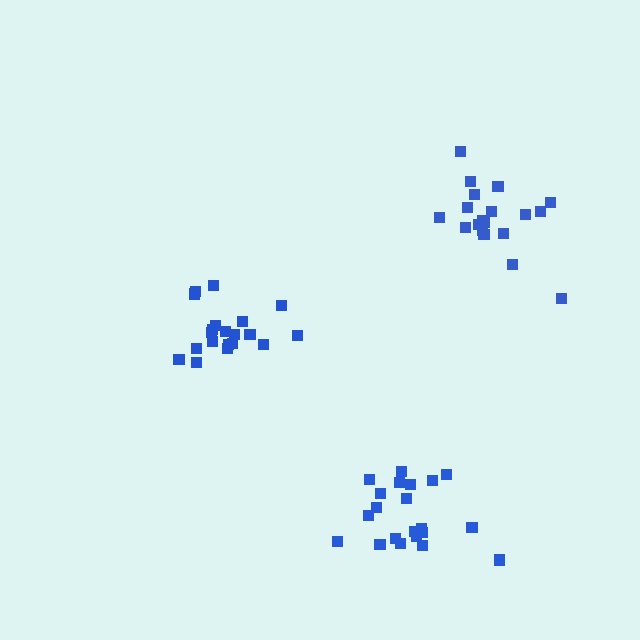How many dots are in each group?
Group 1: 20 dots, Group 2: 19 dots, Group 3: 21 dots (60 total).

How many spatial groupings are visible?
There are 3 spatial groupings.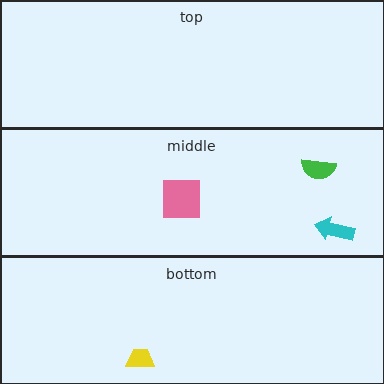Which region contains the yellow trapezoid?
The bottom region.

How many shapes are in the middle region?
3.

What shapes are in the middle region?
The pink square, the green semicircle, the cyan arrow.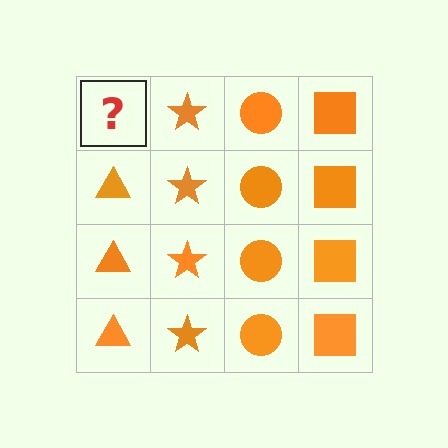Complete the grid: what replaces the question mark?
The question mark should be replaced with an orange triangle.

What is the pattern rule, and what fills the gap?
The rule is that each column has a consistent shape. The gap should be filled with an orange triangle.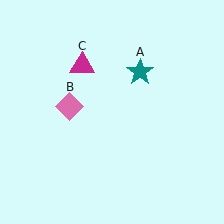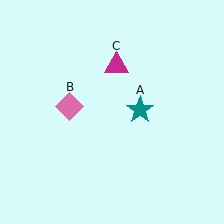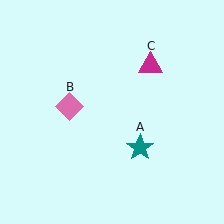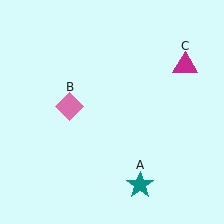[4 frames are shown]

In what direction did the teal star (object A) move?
The teal star (object A) moved down.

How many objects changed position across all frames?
2 objects changed position: teal star (object A), magenta triangle (object C).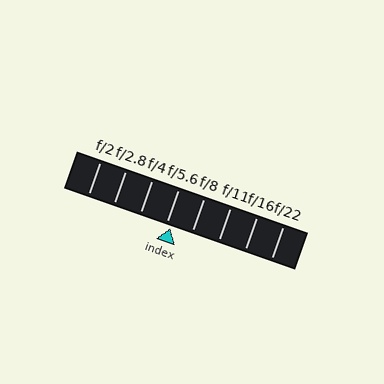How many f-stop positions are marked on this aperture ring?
There are 8 f-stop positions marked.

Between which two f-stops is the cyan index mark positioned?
The index mark is between f/5.6 and f/8.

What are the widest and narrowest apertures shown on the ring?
The widest aperture shown is f/2 and the narrowest is f/22.